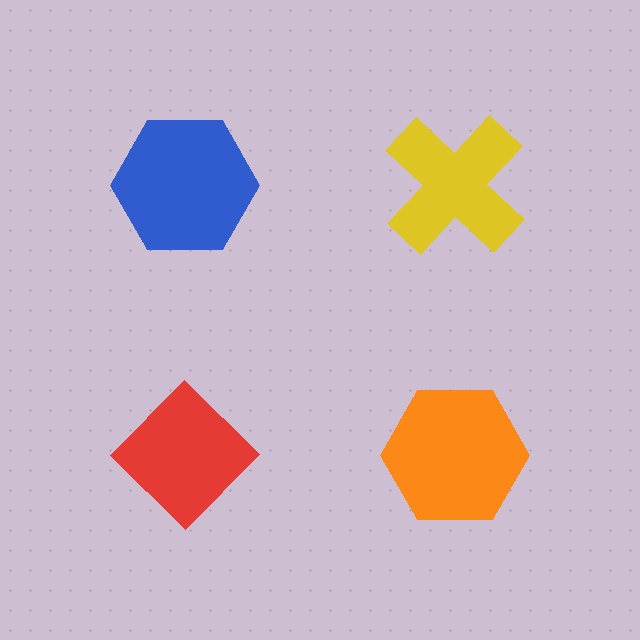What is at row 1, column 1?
A blue hexagon.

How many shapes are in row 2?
2 shapes.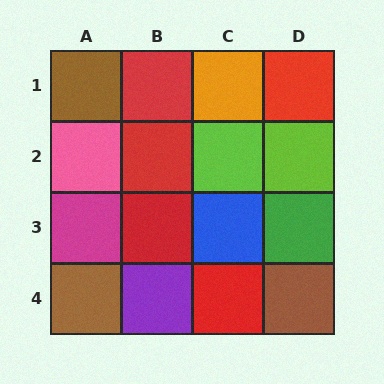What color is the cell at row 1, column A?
Brown.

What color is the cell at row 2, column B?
Red.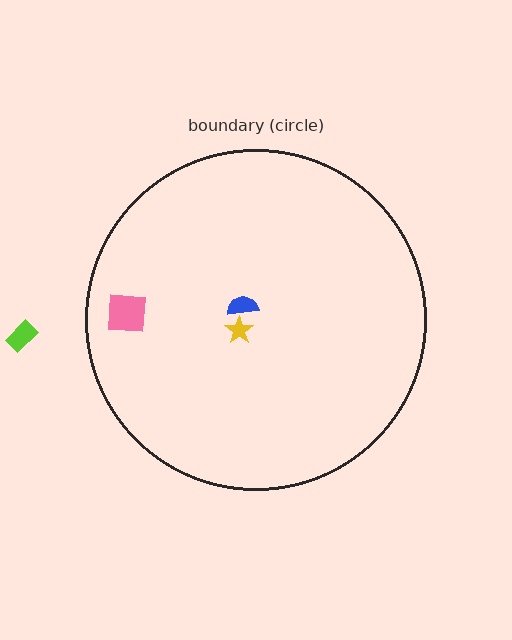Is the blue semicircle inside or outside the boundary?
Inside.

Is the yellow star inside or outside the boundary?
Inside.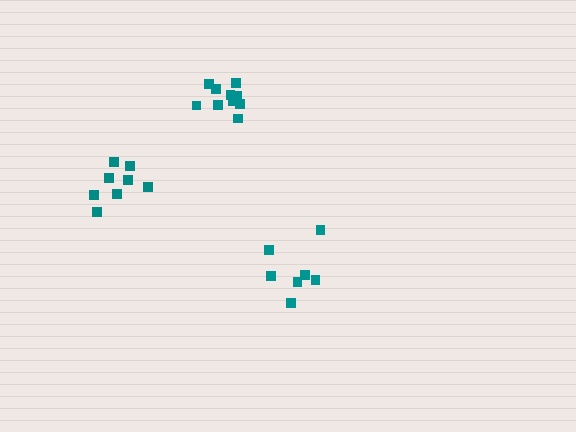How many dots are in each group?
Group 1: 8 dots, Group 2: 10 dots, Group 3: 7 dots (25 total).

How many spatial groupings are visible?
There are 3 spatial groupings.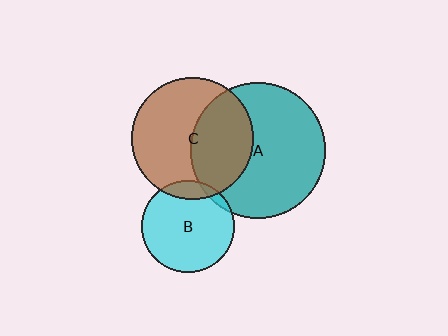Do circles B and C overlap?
Yes.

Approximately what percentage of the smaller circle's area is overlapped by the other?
Approximately 10%.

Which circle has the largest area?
Circle A (teal).